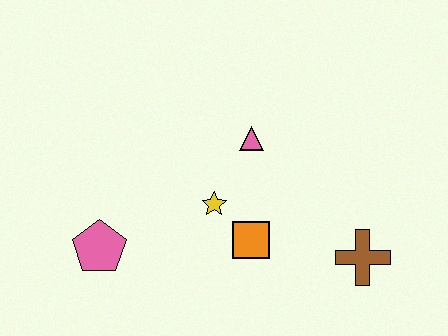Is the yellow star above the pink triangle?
No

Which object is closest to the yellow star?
The orange square is closest to the yellow star.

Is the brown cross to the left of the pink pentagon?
No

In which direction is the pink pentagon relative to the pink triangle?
The pink pentagon is to the left of the pink triangle.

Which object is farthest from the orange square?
The pink pentagon is farthest from the orange square.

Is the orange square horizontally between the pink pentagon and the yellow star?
No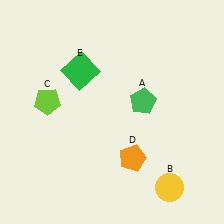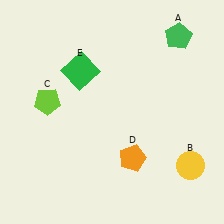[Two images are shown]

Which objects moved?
The objects that moved are: the green pentagon (A), the yellow circle (B).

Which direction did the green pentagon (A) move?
The green pentagon (A) moved up.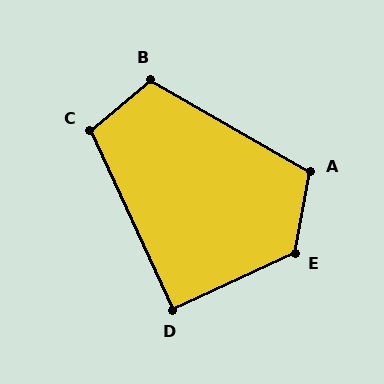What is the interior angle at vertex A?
Approximately 110 degrees (obtuse).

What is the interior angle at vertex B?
Approximately 110 degrees (obtuse).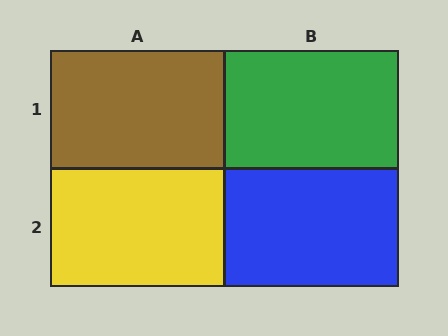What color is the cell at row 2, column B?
Blue.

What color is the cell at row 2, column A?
Yellow.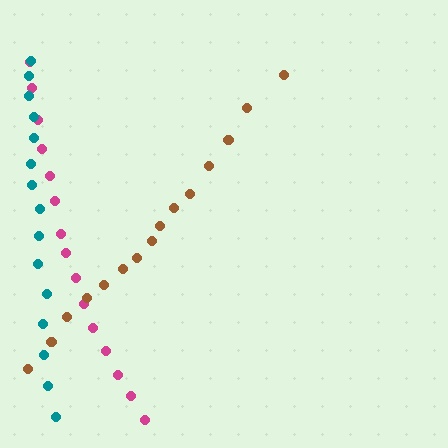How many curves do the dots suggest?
There are 3 distinct paths.